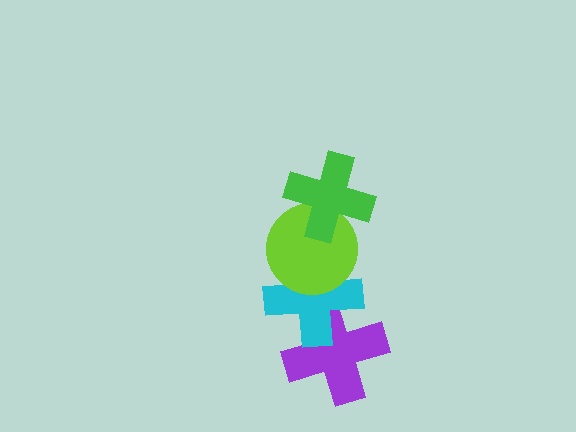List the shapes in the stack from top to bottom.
From top to bottom: the green cross, the lime circle, the cyan cross, the purple cross.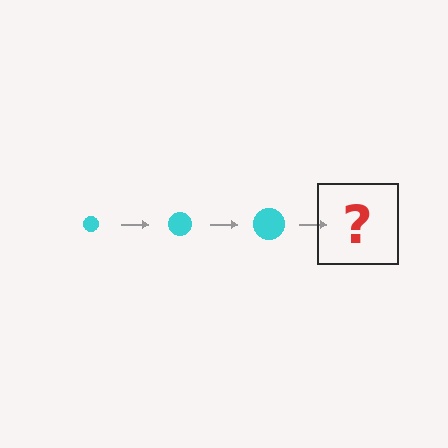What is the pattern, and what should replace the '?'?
The pattern is that the circle gets progressively larger each step. The '?' should be a cyan circle, larger than the previous one.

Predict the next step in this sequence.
The next step is a cyan circle, larger than the previous one.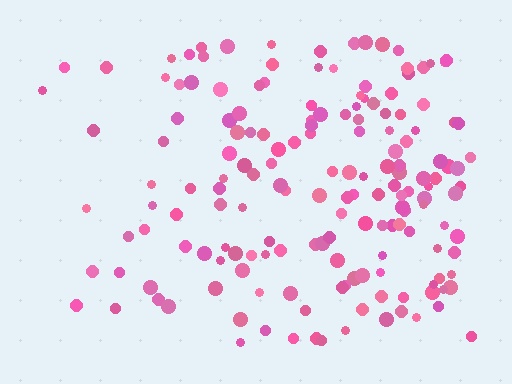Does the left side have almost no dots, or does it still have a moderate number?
Still a moderate number, just noticeably fewer than the right.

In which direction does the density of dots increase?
From left to right, with the right side densest.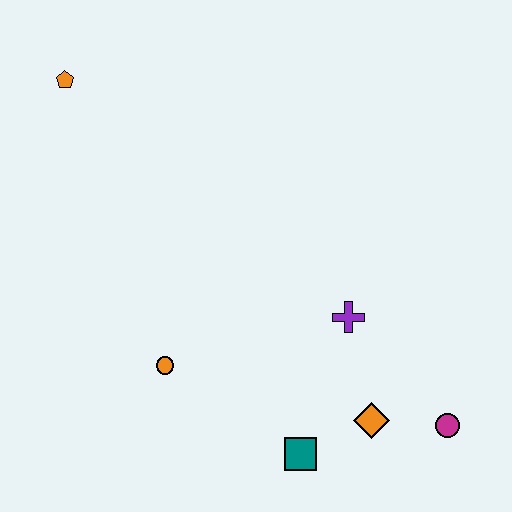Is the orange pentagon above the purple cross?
Yes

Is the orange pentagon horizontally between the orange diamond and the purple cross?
No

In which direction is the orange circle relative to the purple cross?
The orange circle is to the left of the purple cross.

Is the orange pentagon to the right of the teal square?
No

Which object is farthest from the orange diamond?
The orange pentagon is farthest from the orange diamond.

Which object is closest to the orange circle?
The teal square is closest to the orange circle.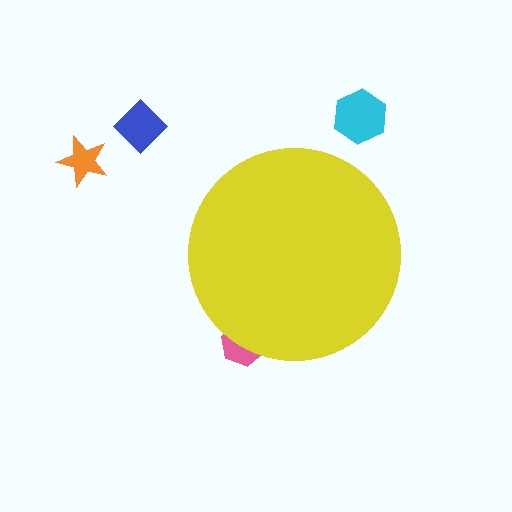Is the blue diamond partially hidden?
No, the blue diamond is fully visible.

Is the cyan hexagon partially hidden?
No, the cyan hexagon is fully visible.